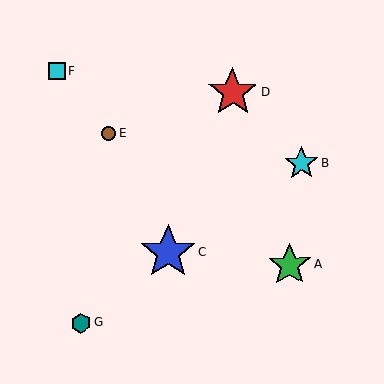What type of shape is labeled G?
Shape G is a teal hexagon.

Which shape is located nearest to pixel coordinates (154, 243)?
The blue star (labeled C) at (168, 252) is nearest to that location.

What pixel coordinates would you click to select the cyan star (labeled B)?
Click at (301, 164) to select the cyan star B.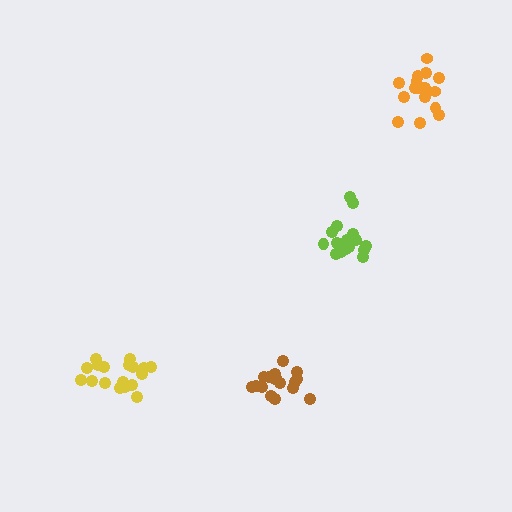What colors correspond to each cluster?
The clusters are colored: brown, orange, lime, yellow.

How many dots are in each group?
Group 1: 17 dots, Group 2: 18 dots, Group 3: 16 dots, Group 4: 18 dots (69 total).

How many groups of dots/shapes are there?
There are 4 groups.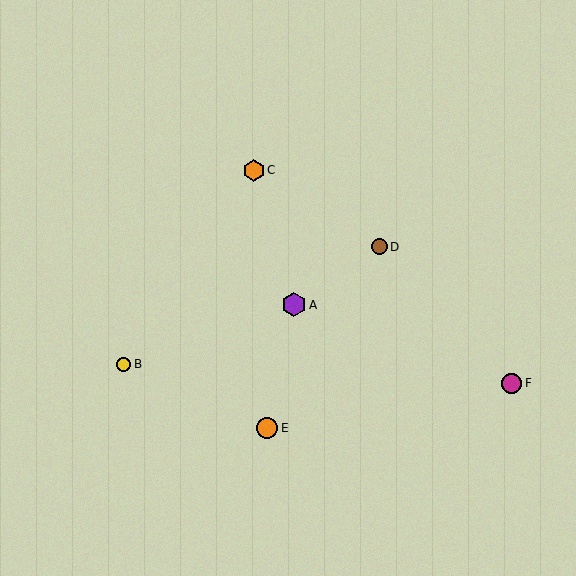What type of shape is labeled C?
Shape C is an orange hexagon.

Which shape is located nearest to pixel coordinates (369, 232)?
The brown circle (labeled D) at (380, 247) is nearest to that location.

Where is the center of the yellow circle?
The center of the yellow circle is at (124, 364).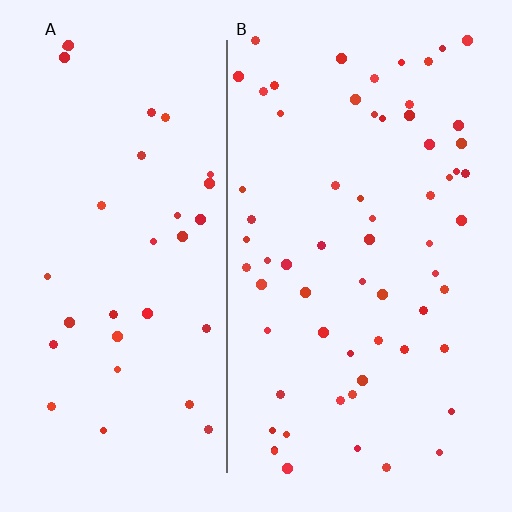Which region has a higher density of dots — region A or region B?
B (the right).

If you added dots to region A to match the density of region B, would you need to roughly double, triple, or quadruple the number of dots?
Approximately double.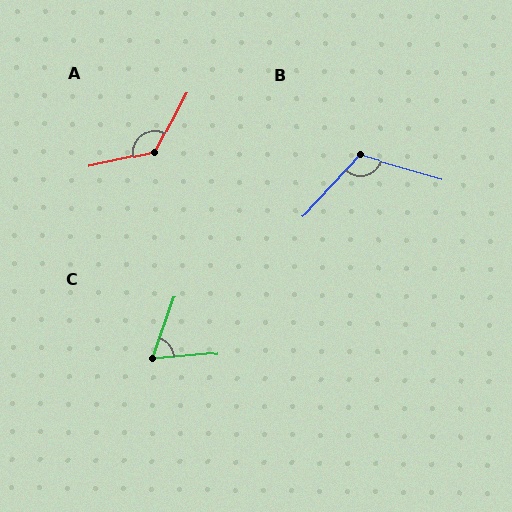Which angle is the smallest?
C, at approximately 66 degrees.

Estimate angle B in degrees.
Approximately 116 degrees.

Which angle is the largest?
A, at approximately 131 degrees.